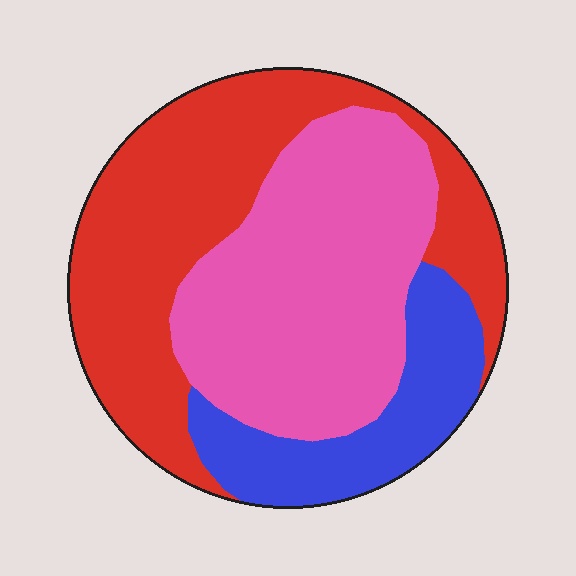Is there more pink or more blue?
Pink.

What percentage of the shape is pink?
Pink takes up about two fifths (2/5) of the shape.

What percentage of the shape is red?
Red takes up about two fifths (2/5) of the shape.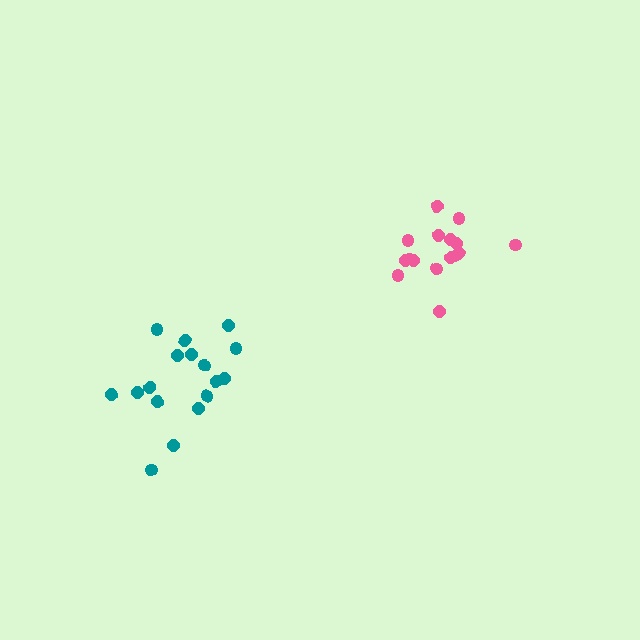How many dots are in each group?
Group 1: 16 dots, Group 2: 17 dots (33 total).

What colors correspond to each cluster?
The clusters are colored: pink, teal.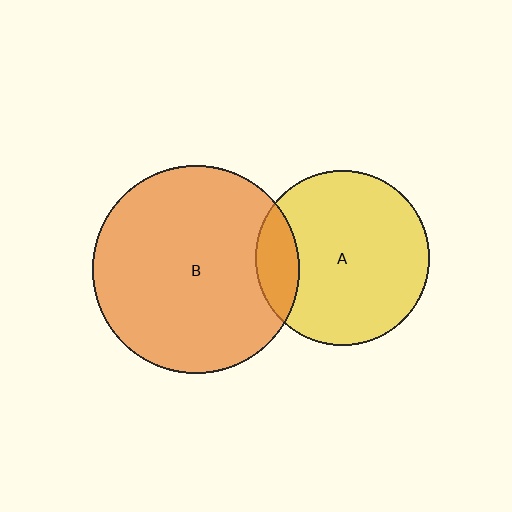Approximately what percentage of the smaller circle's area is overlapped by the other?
Approximately 15%.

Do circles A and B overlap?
Yes.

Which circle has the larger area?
Circle B (orange).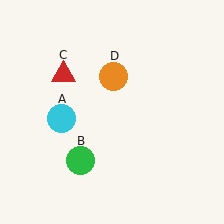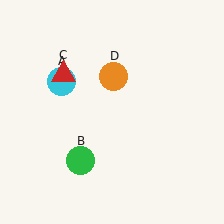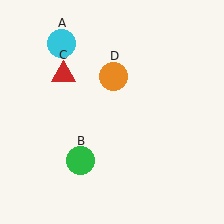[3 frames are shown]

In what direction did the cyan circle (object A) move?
The cyan circle (object A) moved up.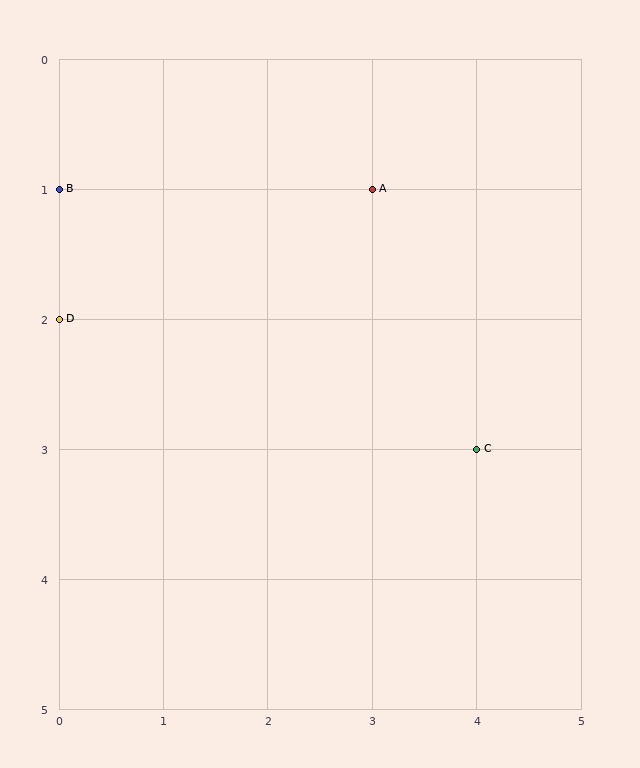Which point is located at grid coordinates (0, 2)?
Point D is at (0, 2).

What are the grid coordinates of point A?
Point A is at grid coordinates (3, 1).